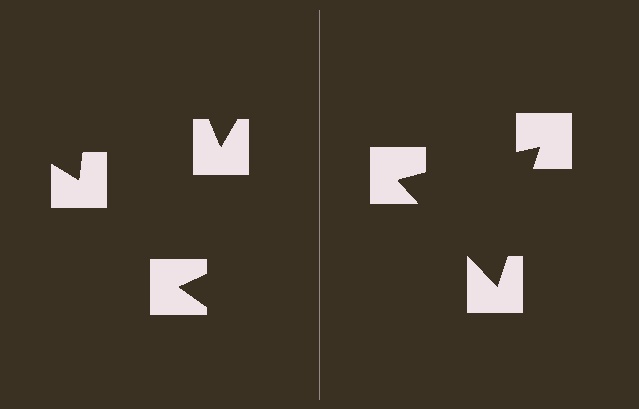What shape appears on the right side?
An illusory triangle.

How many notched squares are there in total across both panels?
6 — 3 on each side.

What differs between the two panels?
The notched squares are positioned identically on both sides; only the wedge orientations differ. On the right they align to a triangle; on the left they are misaligned.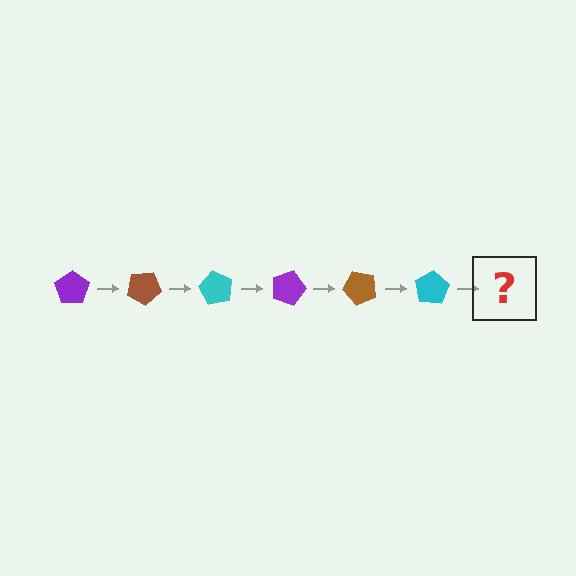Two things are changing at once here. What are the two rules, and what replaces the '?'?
The two rules are that it rotates 30 degrees each step and the color cycles through purple, brown, and cyan. The '?' should be a purple pentagon, rotated 180 degrees from the start.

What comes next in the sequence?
The next element should be a purple pentagon, rotated 180 degrees from the start.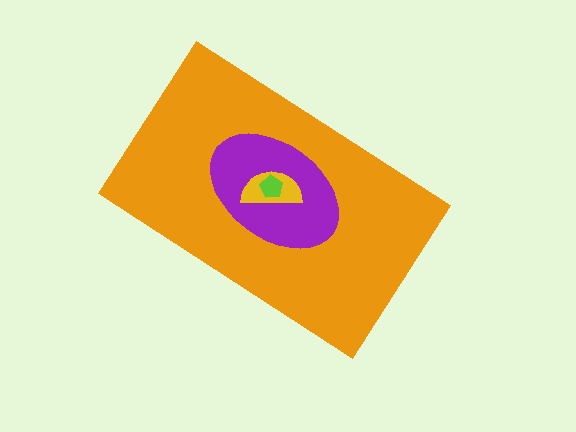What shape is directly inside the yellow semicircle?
The lime pentagon.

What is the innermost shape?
The lime pentagon.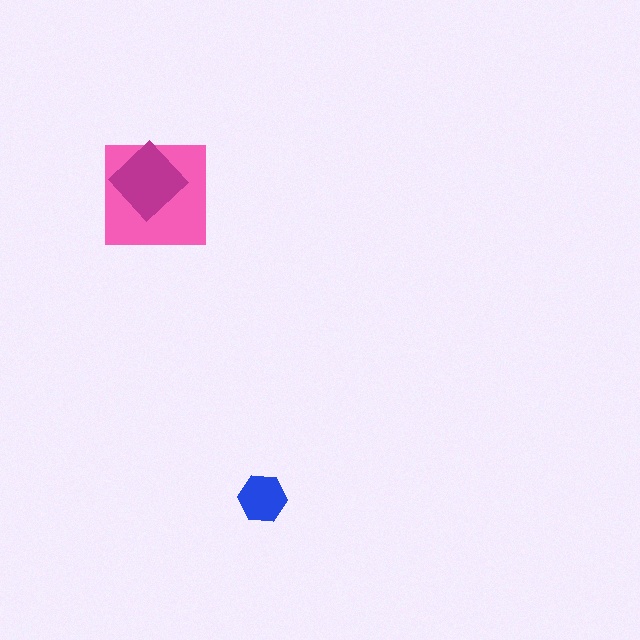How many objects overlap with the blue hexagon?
0 objects overlap with the blue hexagon.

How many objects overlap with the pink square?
1 object overlaps with the pink square.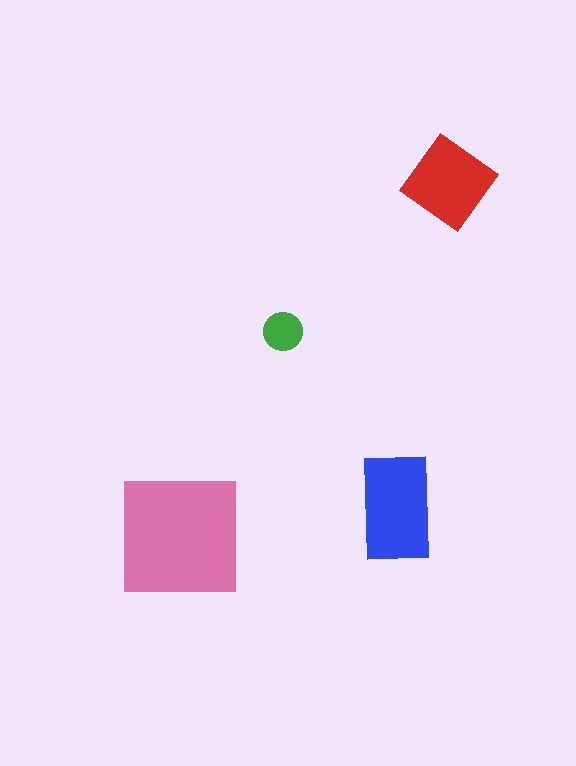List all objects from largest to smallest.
The pink square, the blue rectangle, the red diamond, the green circle.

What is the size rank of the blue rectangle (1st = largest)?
2nd.